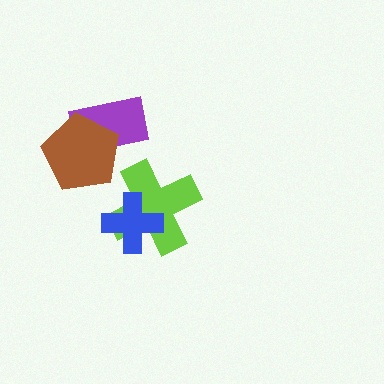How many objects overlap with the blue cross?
1 object overlaps with the blue cross.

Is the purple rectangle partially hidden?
Yes, it is partially covered by another shape.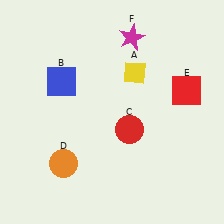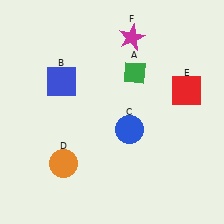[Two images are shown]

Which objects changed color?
A changed from yellow to green. C changed from red to blue.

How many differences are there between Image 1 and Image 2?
There are 2 differences between the two images.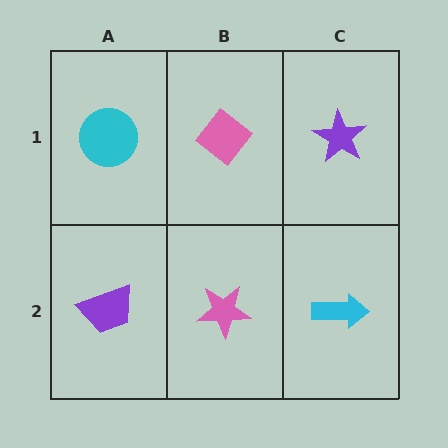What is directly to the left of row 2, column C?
A pink star.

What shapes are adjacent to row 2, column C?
A purple star (row 1, column C), a pink star (row 2, column B).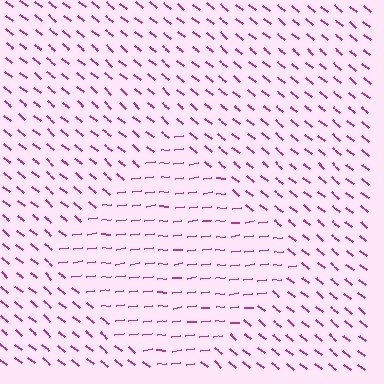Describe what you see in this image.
The image is filled with small magenta line segments. A diamond region in the image has lines oriented differently from the surrounding lines, creating a visible texture boundary.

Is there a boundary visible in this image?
Yes, there is a texture boundary formed by a change in line orientation.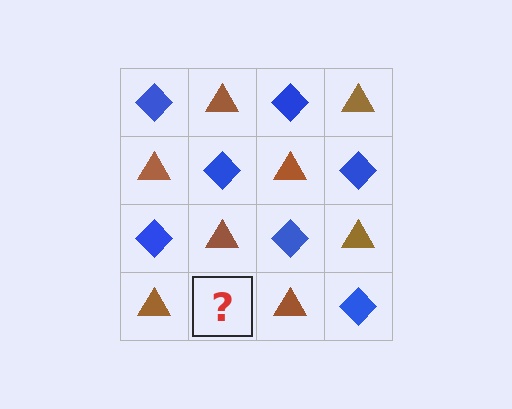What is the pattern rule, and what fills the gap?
The rule is that it alternates blue diamond and brown triangle in a checkerboard pattern. The gap should be filled with a blue diamond.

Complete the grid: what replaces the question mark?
The question mark should be replaced with a blue diamond.